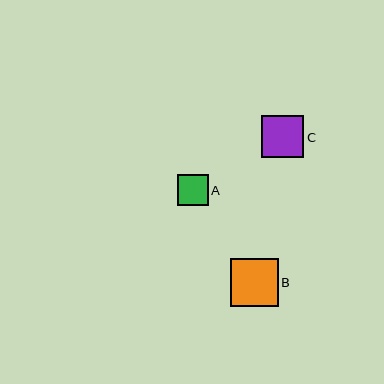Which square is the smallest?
Square A is the smallest with a size of approximately 31 pixels.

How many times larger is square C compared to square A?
Square C is approximately 1.4 times the size of square A.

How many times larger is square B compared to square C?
Square B is approximately 1.1 times the size of square C.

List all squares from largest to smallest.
From largest to smallest: B, C, A.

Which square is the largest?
Square B is the largest with a size of approximately 48 pixels.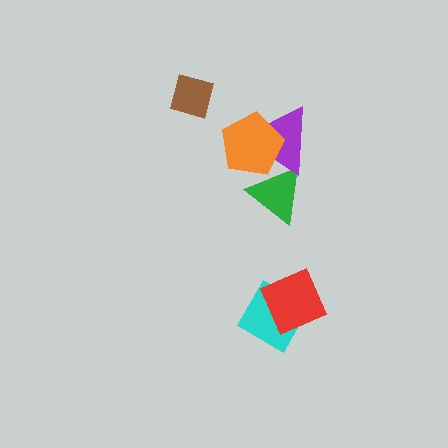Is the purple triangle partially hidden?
Yes, it is partially covered by another shape.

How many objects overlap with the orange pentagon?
2 objects overlap with the orange pentagon.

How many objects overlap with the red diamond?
1 object overlaps with the red diamond.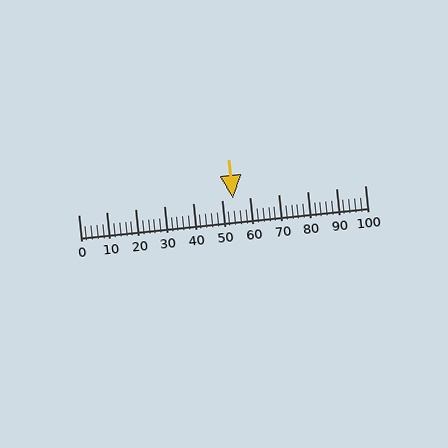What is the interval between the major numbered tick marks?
The major tick marks are spaced 10 units apart.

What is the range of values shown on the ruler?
The ruler shows values from 0 to 100.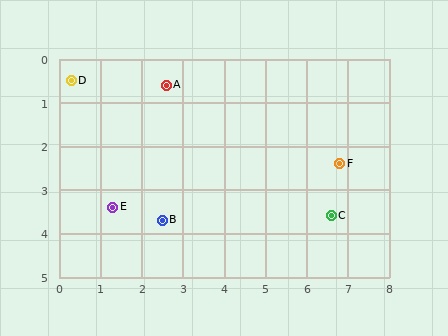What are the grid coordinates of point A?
Point A is at approximately (2.6, 0.6).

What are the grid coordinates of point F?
Point F is at approximately (6.8, 2.4).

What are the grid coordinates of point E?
Point E is at approximately (1.3, 3.4).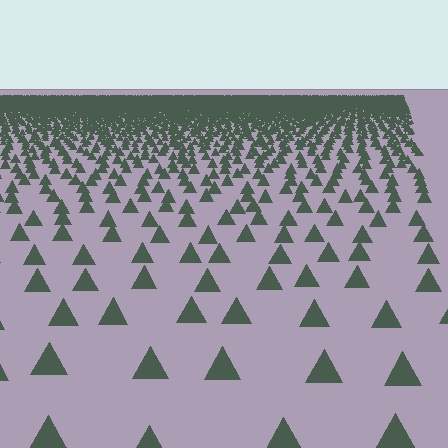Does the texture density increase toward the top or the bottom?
Density increases toward the top.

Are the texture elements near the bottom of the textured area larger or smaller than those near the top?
Larger. Near the bottom, elements are closer to the viewer and appear at a bigger on-screen size.